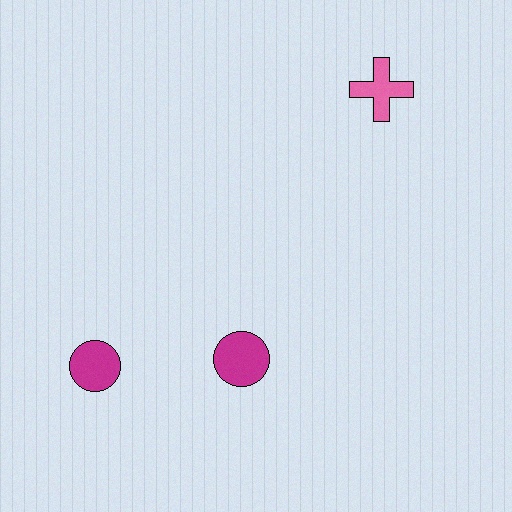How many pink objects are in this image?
There is 1 pink object.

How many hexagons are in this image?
There are no hexagons.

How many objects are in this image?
There are 3 objects.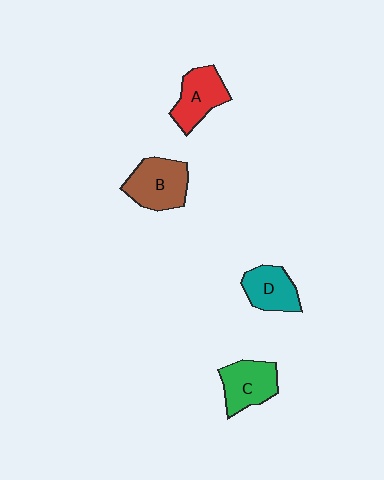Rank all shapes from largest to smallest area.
From largest to smallest: B (brown), C (green), A (red), D (teal).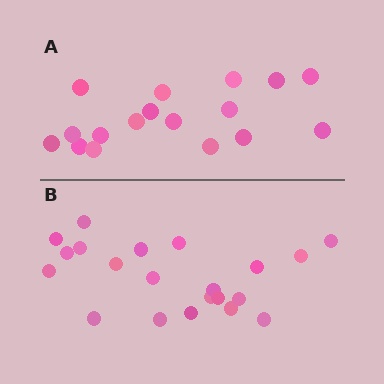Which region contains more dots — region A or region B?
Region B (the bottom region) has more dots.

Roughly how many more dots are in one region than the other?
Region B has about 4 more dots than region A.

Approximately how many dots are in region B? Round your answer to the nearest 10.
About 20 dots. (The exact count is 21, which rounds to 20.)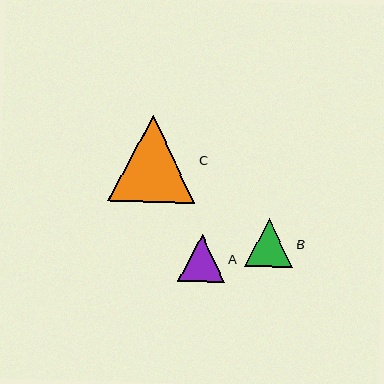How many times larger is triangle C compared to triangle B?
Triangle C is approximately 1.8 times the size of triangle B.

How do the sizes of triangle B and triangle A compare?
Triangle B and triangle A are approximately the same size.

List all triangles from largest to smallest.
From largest to smallest: C, B, A.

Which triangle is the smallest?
Triangle A is the smallest with a size of approximately 46 pixels.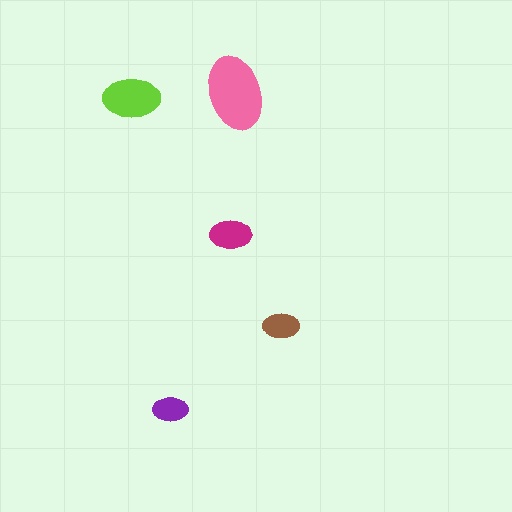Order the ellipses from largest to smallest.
the pink one, the lime one, the magenta one, the brown one, the purple one.